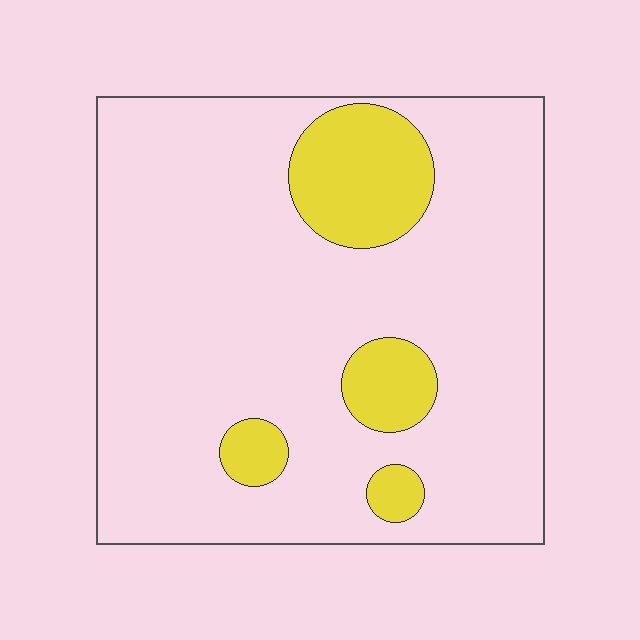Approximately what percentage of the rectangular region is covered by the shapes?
Approximately 15%.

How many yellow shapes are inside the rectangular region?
4.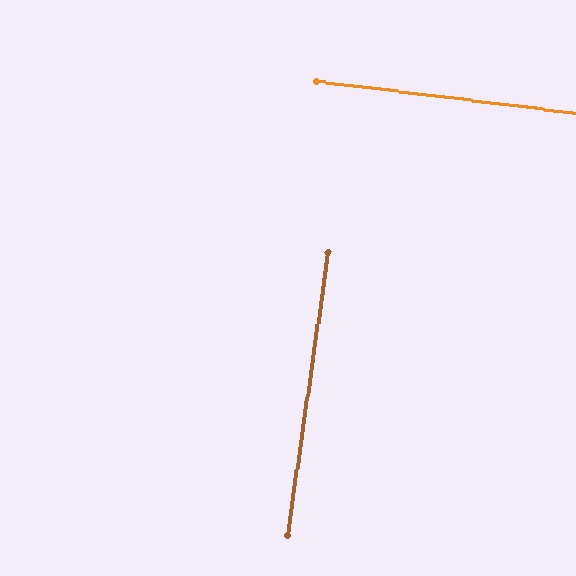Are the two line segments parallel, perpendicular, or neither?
Perpendicular — they meet at approximately 89°.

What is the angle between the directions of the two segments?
Approximately 89 degrees.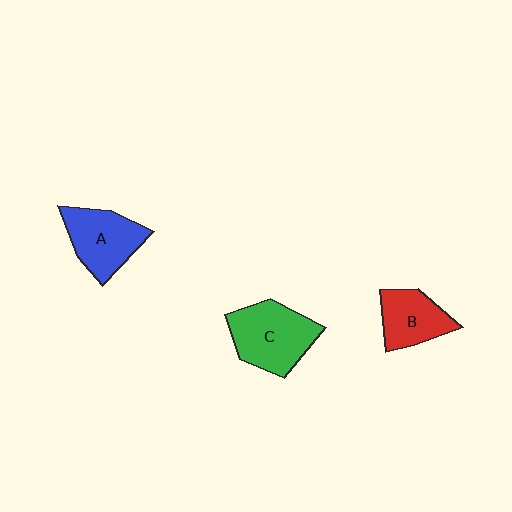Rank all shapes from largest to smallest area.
From largest to smallest: C (green), A (blue), B (red).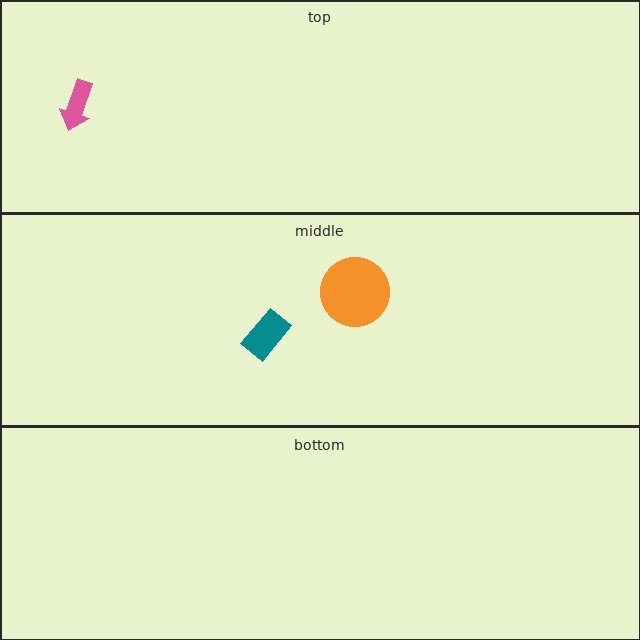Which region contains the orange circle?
The middle region.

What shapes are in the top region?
The pink arrow.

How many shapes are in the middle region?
2.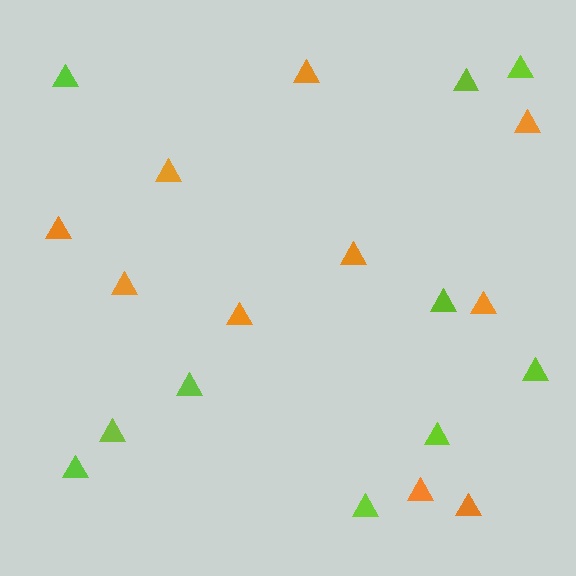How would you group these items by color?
There are 2 groups: one group of orange triangles (10) and one group of lime triangles (10).